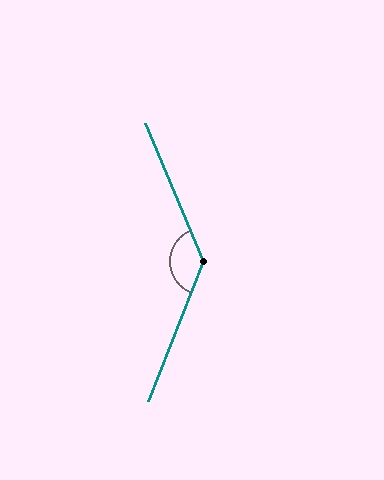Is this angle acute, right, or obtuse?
It is obtuse.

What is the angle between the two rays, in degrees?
Approximately 135 degrees.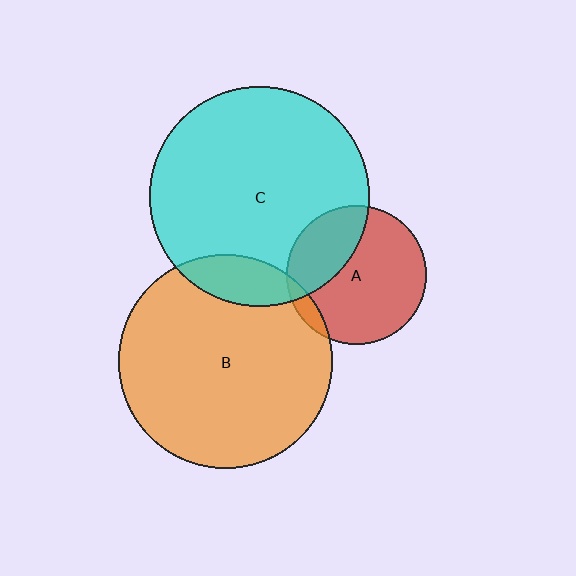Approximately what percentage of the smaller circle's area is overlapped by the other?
Approximately 30%.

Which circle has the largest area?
Circle C (cyan).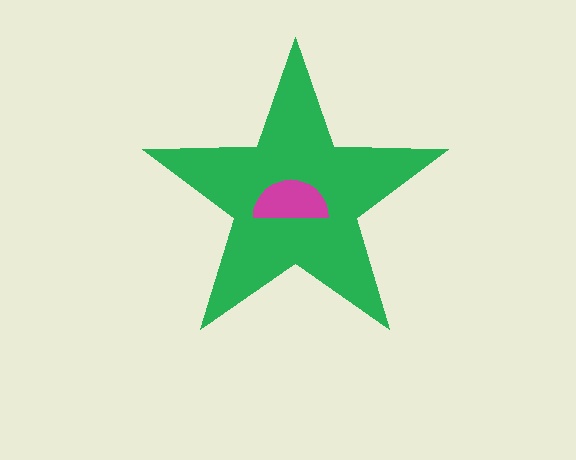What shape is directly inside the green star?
The magenta semicircle.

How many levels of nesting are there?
2.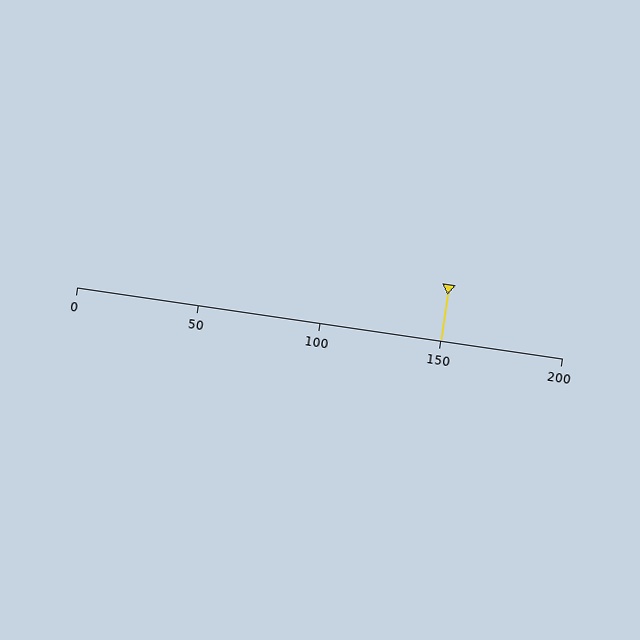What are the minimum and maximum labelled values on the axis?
The axis runs from 0 to 200.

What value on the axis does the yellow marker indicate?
The marker indicates approximately 150.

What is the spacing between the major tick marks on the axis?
The major ticks are spaced 50 apart.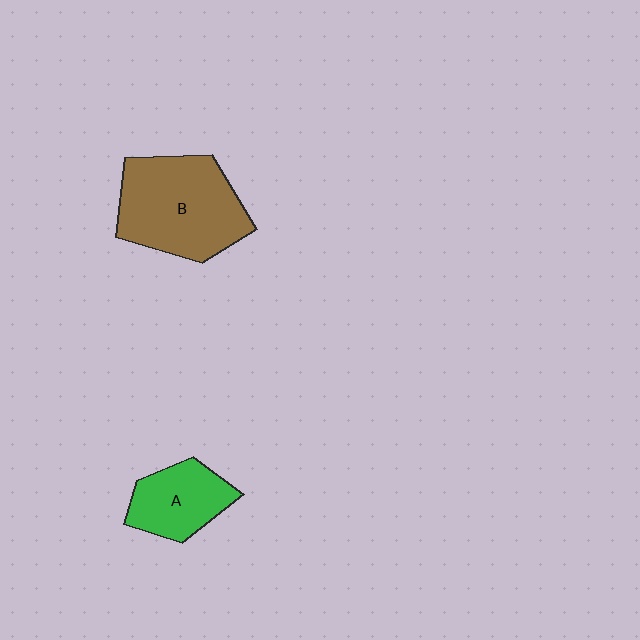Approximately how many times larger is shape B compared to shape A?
Approximately 1.8 times.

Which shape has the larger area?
Shape B (brown).